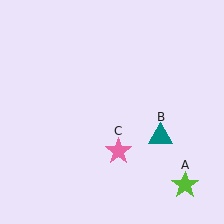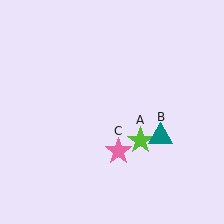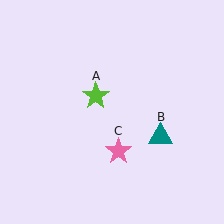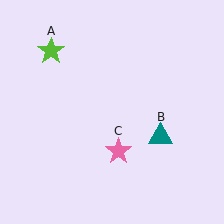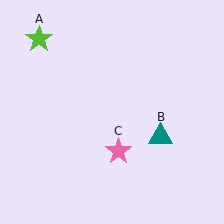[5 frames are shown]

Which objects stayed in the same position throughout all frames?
Teal triangle (object B) and pink star (object C) remained stationary.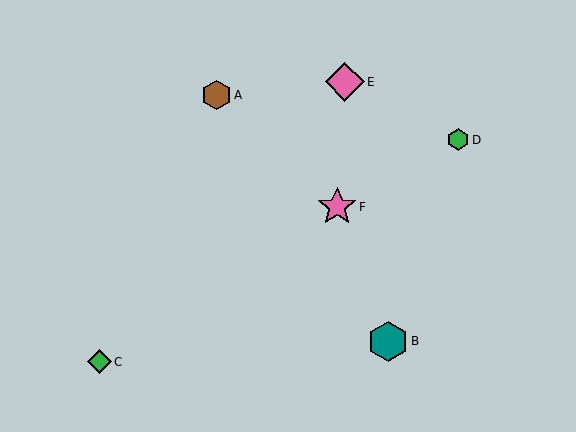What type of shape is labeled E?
Shape E is a pink diamond.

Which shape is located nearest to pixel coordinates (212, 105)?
The brown hexagon (labeled A) at (217, 95) is nearest to that location.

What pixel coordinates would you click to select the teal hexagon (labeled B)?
Click at (388, 341) to select the teal hexagon B.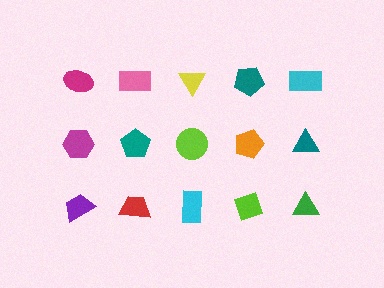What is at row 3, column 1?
A purple trapezoid.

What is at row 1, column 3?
A yellow triangle.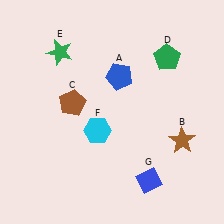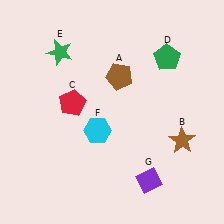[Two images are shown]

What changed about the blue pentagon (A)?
In Image 1, A is blue. In Image 2, it changed to brown.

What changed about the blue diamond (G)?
In Image 1, G is blue. In Image 2, it changed to purple.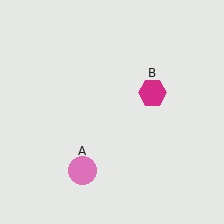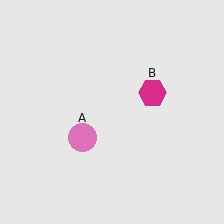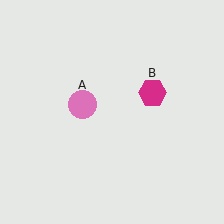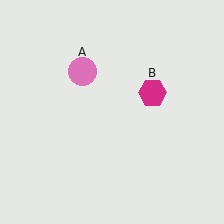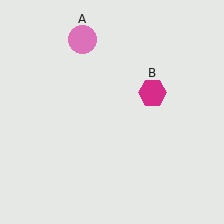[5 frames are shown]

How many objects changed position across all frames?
1 object changed position: pink circle (object A).